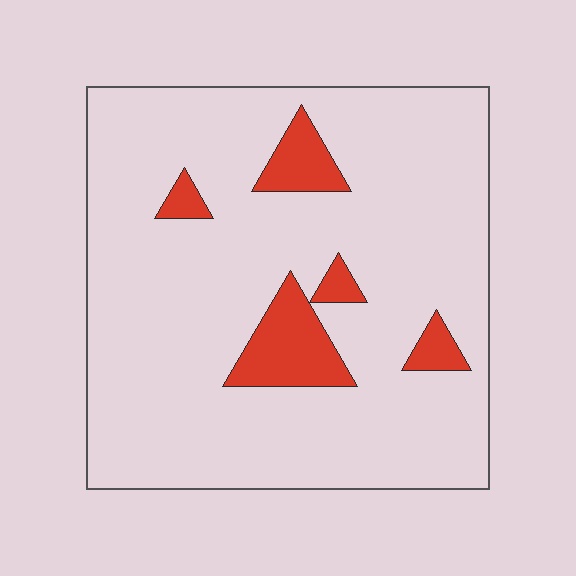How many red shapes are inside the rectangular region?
5.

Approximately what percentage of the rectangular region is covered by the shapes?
Approximately 10%.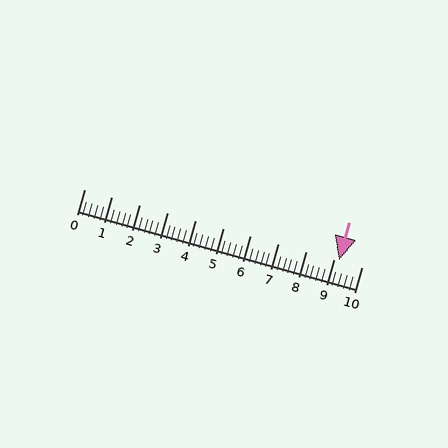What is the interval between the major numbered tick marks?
The major tick marks are spaced 1 units apart.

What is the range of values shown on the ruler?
The ruler shows values from 0 to 10.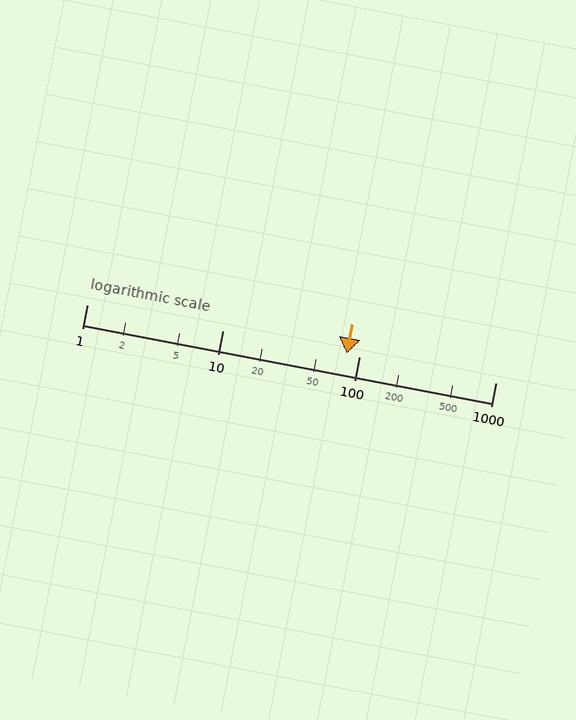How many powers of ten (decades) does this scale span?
The scale spans 3 decades, from 1 to 1000.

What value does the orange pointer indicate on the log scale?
The pointer indicates approximately 81.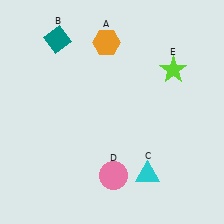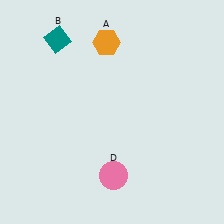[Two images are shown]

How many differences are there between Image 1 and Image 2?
There are 2 differences between the two images.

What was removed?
The cyan triangle (C), the lime star (E) were removed in Image 2.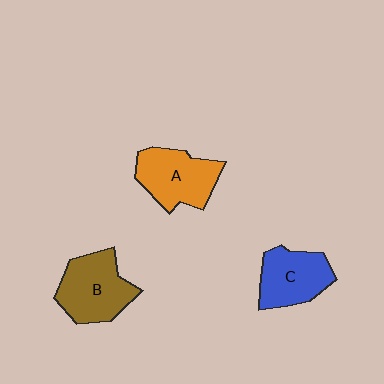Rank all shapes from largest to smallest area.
From largest to smallest: B (brown), A (orange), C (blue).